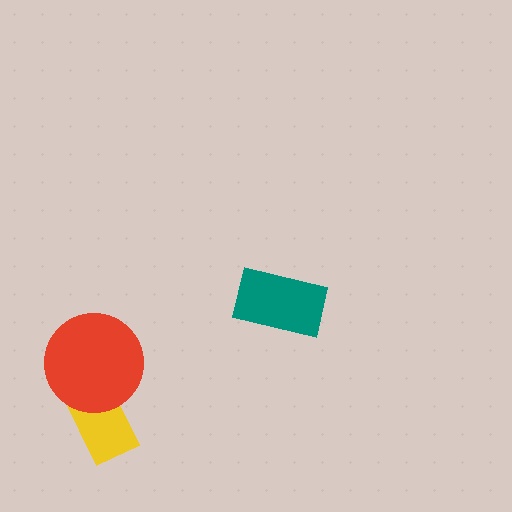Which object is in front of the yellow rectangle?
The red circle is in front of the yellow rectangle.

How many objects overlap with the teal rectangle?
0 objects overlap with the teal rectangle.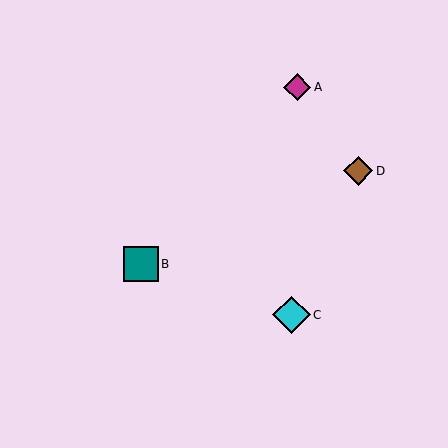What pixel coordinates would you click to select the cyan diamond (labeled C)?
Click at (292, 315) to select the cyan diamond C.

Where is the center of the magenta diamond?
The center of the magenta diamond is at (297, 87).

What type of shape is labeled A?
Shape A is a magenta diamond.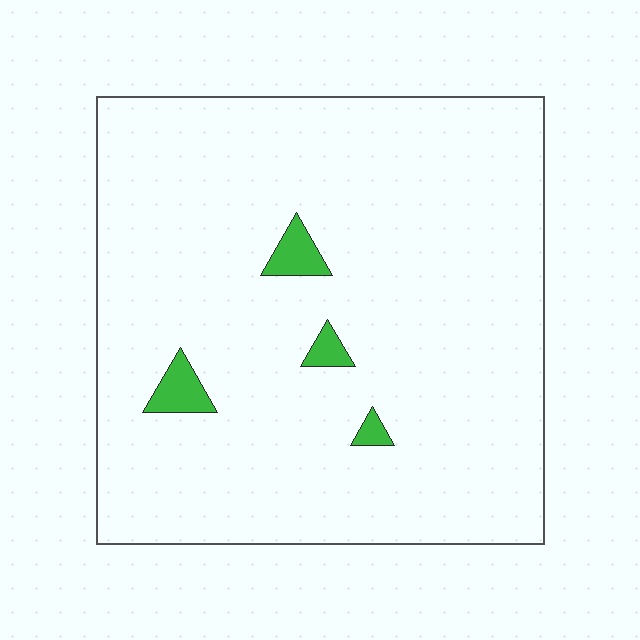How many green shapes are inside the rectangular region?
4.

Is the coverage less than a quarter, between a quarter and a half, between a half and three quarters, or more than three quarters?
Less than a quarter.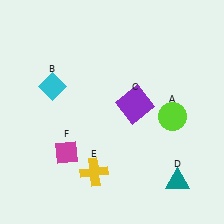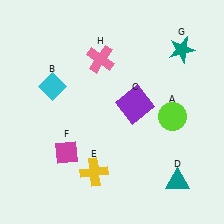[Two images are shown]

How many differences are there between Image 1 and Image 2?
There are 2 differences between the two images.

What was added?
A teal star (G), a pink cross (H) were added in Image 2.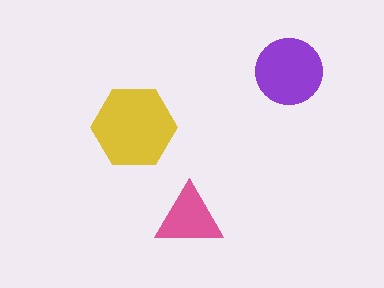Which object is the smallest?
The pink triangle.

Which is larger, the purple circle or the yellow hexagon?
The yellow hexagon.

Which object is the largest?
The yellow hexagon.